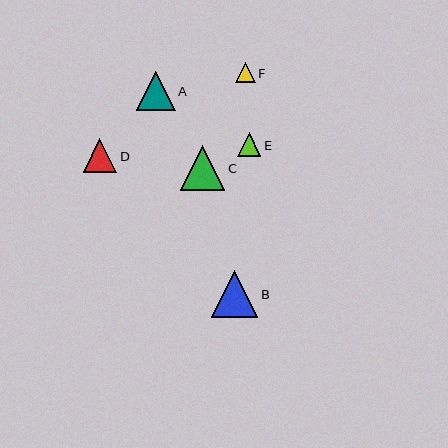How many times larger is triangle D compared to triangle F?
Triangle D is approximately 1.7 times the size of triangle F.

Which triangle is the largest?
Triangle B is the largest with a size of approximately 47 pixels.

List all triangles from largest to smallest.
From largest to smallest: B, C, A, D, E, F.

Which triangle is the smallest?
Triangle F is the smallest with a size of approximately 20 pixels.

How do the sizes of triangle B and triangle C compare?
Triangle B and triangle C are approximately the same size.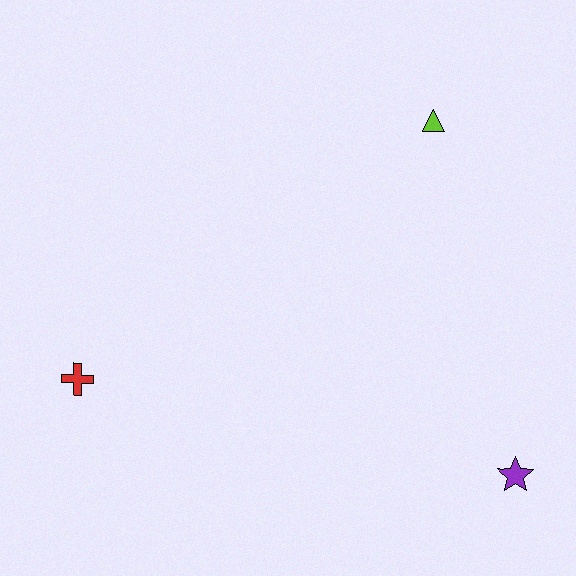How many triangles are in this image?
There is 1 triangle.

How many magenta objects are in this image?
There are no magenta objects.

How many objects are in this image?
There are 3 objects.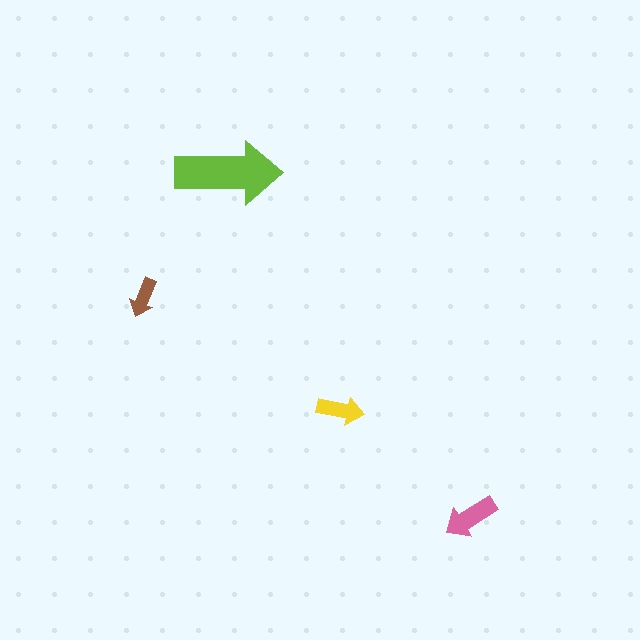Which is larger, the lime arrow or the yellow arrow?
The lime one.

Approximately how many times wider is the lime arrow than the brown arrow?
About 2.5 times wider.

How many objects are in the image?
There are 4 objects in the image.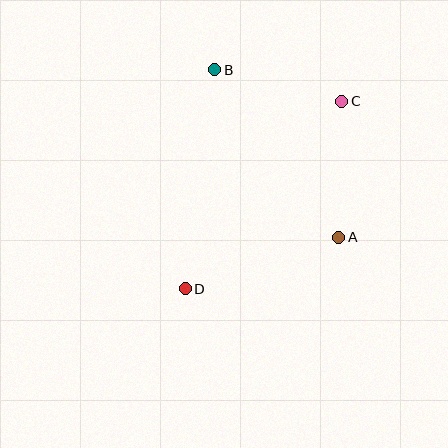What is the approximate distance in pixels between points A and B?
The distance between A and B is approximately 209 pixels.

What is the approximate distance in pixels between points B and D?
The distance between B and D is approximately 221 pixels.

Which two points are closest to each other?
Points B and C are closest to each other.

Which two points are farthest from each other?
Points C and D are farthest from each other.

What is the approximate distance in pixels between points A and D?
The distance between A and D is approximately 161 pixels.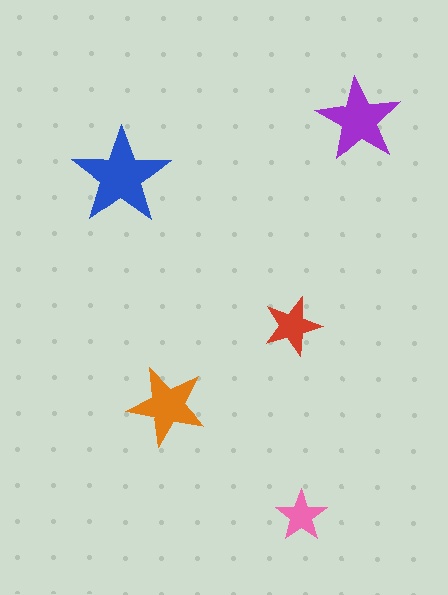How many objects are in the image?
There are 5 objects in the image.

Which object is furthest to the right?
The purple star is rightmost.